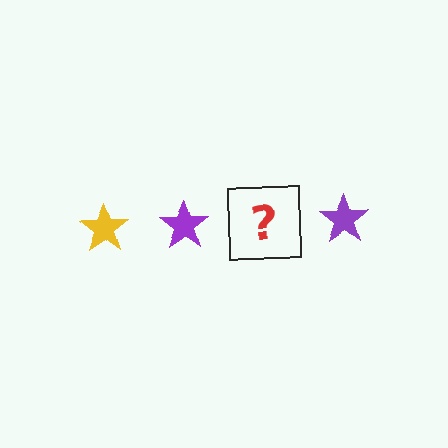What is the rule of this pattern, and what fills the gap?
The rule is that the pattern cycles through yellow, purple stars. The gap should be filled with a yellow star.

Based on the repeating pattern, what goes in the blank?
The blank should be a yellow star.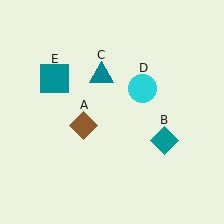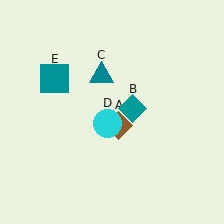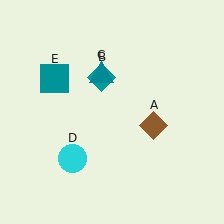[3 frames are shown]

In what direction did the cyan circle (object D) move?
The cyan circle (object D) moved down and to the left.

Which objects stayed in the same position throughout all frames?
Teal triangle (object C) and teal square (object E) remained stationary.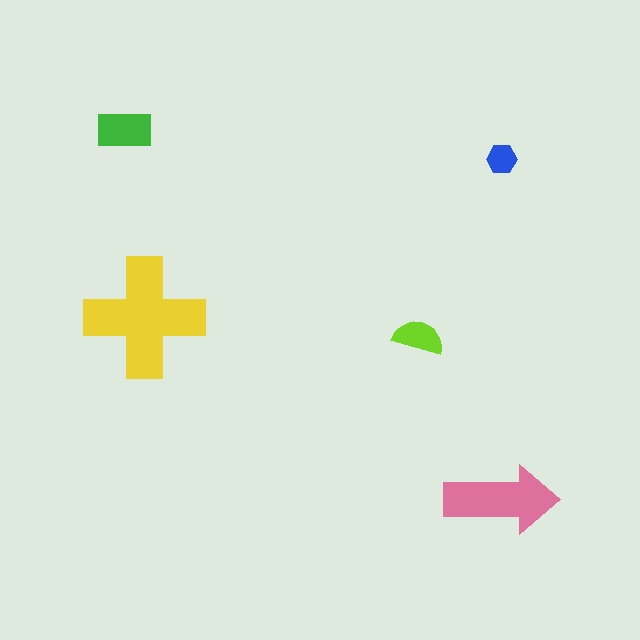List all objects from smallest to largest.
The blue hexagon, the lime semicircle, the green rectangle, the pink arrow, the yellow cross.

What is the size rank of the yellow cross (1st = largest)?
1st.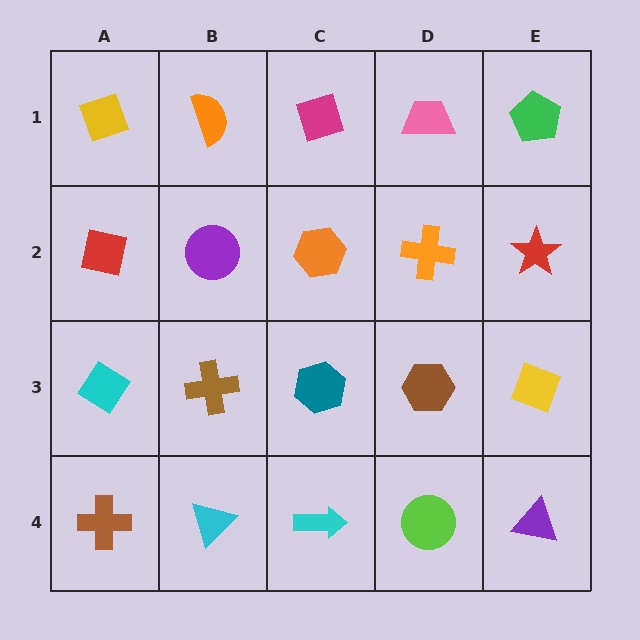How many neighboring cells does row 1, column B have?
3.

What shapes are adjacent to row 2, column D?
A pink trapezoid (row 1, column D), a brown hexagon (row 3, column D), an orange hexagon (row 2, column C), a red star (row 2, column E).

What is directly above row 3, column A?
A red square.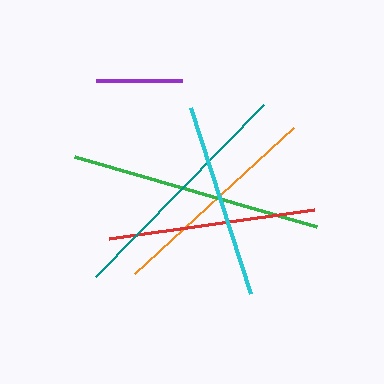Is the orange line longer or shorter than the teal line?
The teal line is longer than the orange line.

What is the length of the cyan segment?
The cyan segment is approximately 195 pixels long.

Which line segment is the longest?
The green line is the longest at approximately 252 pixels.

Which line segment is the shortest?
The purple line is the shortest at approximately 86 pixels.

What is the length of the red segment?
The red segment is approximately 207 pixels long.